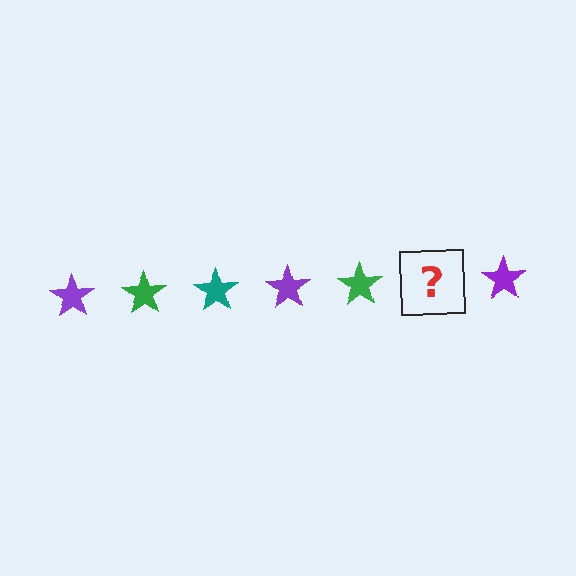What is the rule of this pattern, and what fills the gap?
The rule is that the pattern cycles through purple, green, teal stars. The gap should be filled with a teal star.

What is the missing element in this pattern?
The missing element is a teal star.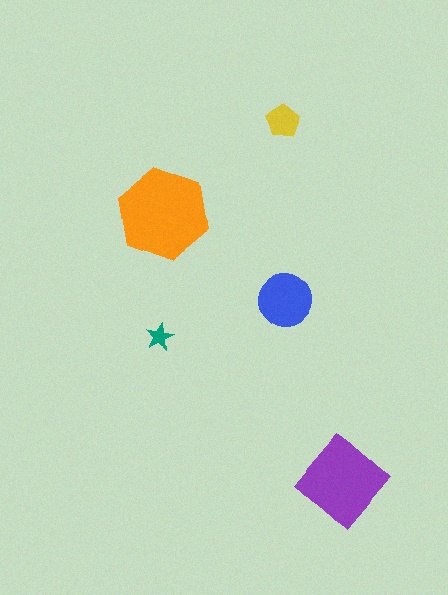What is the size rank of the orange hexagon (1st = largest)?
1st.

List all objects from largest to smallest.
The orange hexagon, the purple diamond, the blue circle, the yellow pentagon, the teal star.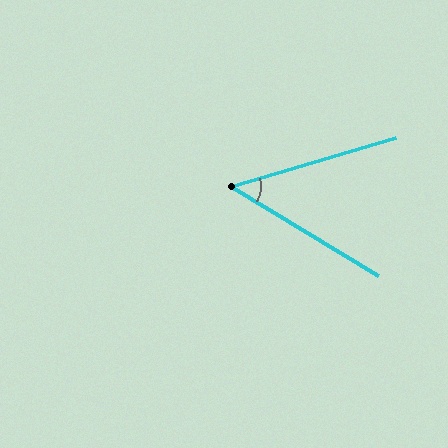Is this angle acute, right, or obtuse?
It is acute.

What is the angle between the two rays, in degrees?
Approximately 48 degrees.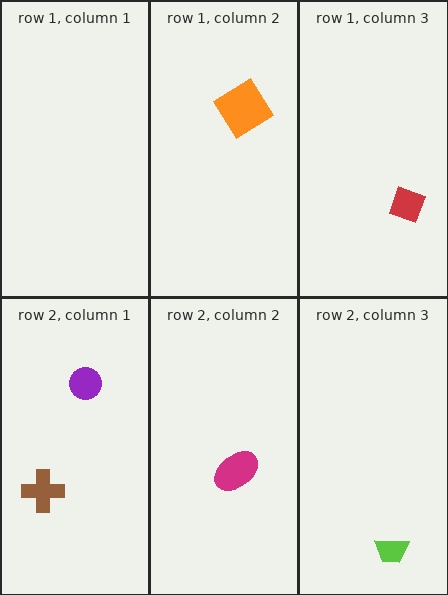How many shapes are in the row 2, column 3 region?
1.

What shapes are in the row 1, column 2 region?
The orange diamond.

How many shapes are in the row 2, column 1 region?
2.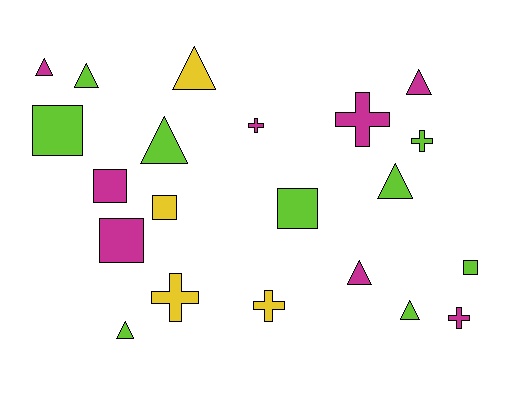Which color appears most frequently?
Lime, with 9 objects.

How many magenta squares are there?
There are 2 magenta squares.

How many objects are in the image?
There are 21 objects.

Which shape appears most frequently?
Triangle, with 9 objects.